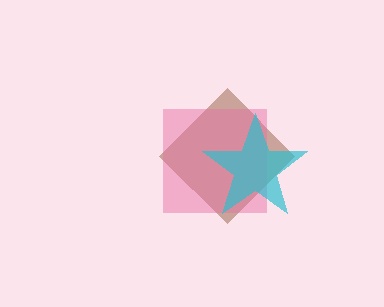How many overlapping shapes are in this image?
There are 3 overlapping shapes in the image.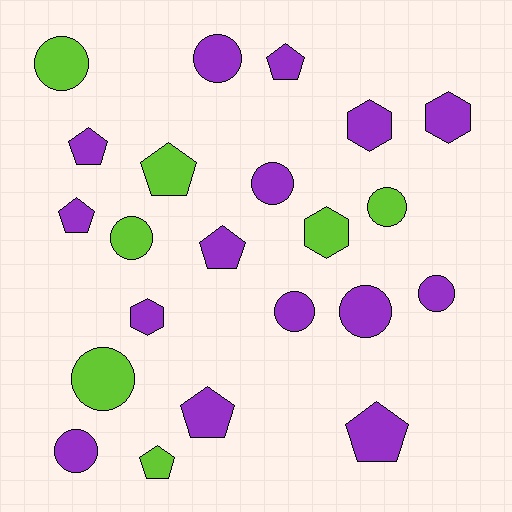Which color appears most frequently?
Purple, with 15 objects.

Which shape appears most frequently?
Circle, with 10 objects.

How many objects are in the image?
There are 22 objects.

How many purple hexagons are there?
There are 3 purple hexagons.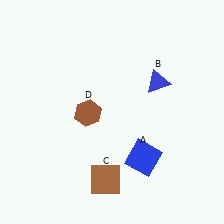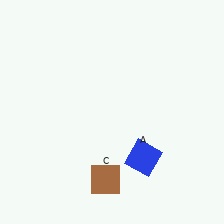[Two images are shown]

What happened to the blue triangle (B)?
The blue triangle (B) was removed in Image 2. It was in the top-right area of Image 1.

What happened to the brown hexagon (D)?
The brown hexagon (D) was removed in Image 2. It was in the bottom-left area of Image 1.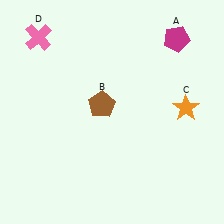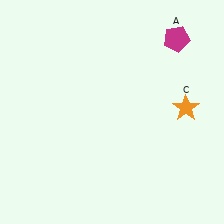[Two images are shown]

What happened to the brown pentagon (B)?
The brown pentagon (B) was removed in Image 2. It was in the top-left area of Image 1.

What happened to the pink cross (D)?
The pink cross (D) was removed in Image 2. It was in the top-left area of Image 1.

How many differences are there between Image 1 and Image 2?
There are 2 differences between the two images.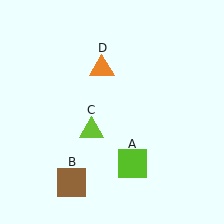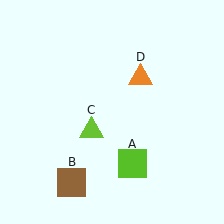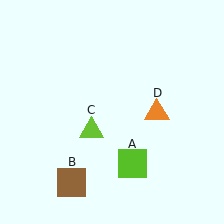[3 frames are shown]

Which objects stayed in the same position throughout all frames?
Lime square (object A) and brown square (object B) and lime triangle (object C) remained stationary.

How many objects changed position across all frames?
1 object changed position: orange triangle (object D).